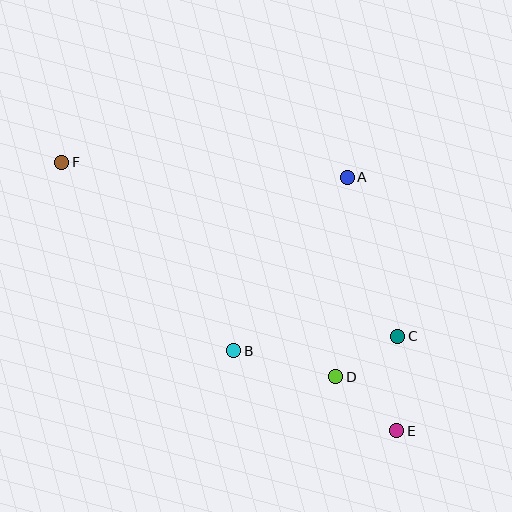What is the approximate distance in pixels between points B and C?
The distance between B and C is approximately 165 pixels.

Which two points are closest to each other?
Points C and D are closest to each other.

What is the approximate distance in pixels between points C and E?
The distance between C and E is approximately 95 pixels.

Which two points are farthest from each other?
Points E and F are farthest from each other.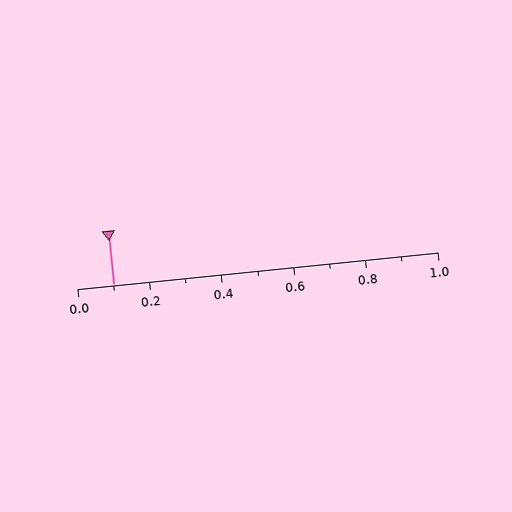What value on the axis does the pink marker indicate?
The marker indicates approximately 0.1.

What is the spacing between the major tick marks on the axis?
The major ticks are spaced 0.2 apart.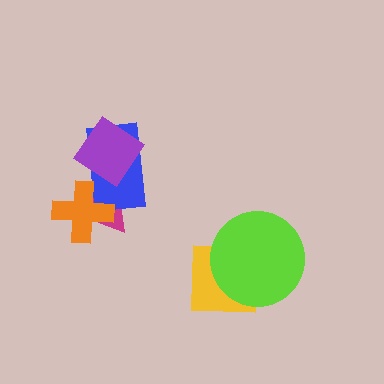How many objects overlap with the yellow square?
1 object overlaps with the yellow square.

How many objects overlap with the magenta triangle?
3 objects overlap with the magenta triangle.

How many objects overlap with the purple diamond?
2 objects overlap with the purple diamond.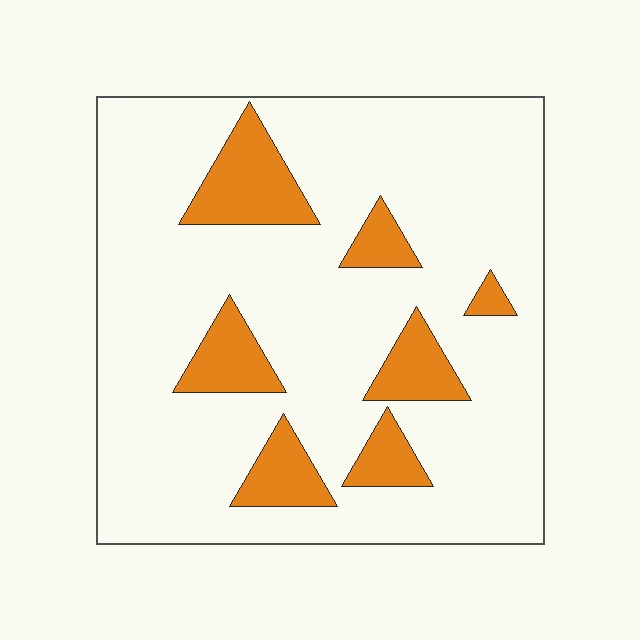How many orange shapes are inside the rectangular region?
7.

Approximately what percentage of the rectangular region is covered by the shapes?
Approximately 15%.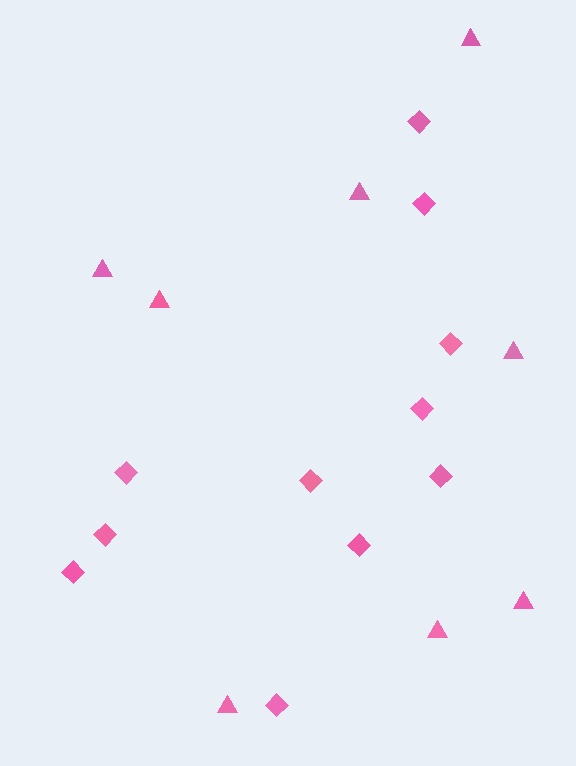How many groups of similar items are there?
There are 2 groups: one group of diamonds (11) and one group of triangles (8).